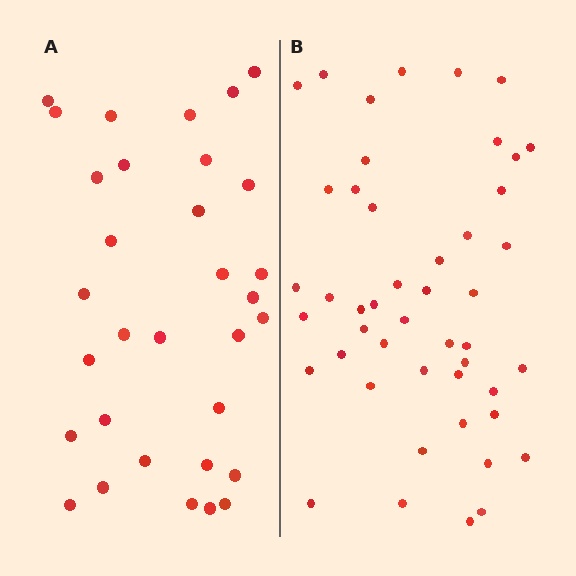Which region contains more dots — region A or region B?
Region B (the right region) has more dots.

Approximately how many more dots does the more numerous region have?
Region B has approximately 15 more dots than region A.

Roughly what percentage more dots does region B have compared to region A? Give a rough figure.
About 45% more.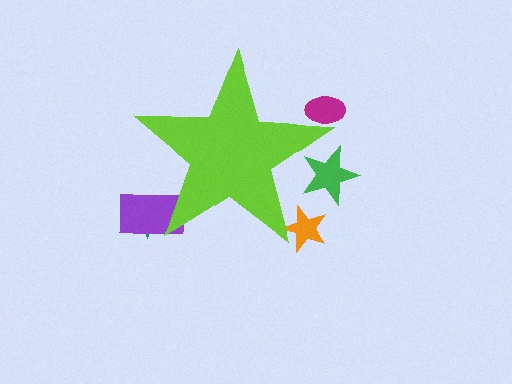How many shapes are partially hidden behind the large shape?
5 shapes are partially hidden.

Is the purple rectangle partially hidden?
Yes, the purple rectangle is partially hidden behind the lime star.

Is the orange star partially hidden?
Yes, the orange star is partially hidden behind the lime star.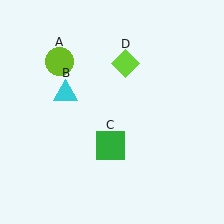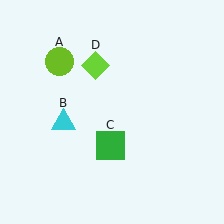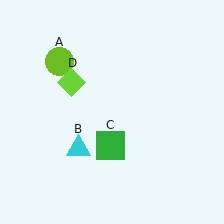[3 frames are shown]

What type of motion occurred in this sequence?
The cyan triangle (object B), lime diamond (object D) rotated counterclockwise around the center of the scene.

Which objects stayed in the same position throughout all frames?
Lime circle (object A) and green square (object C) remained stationary.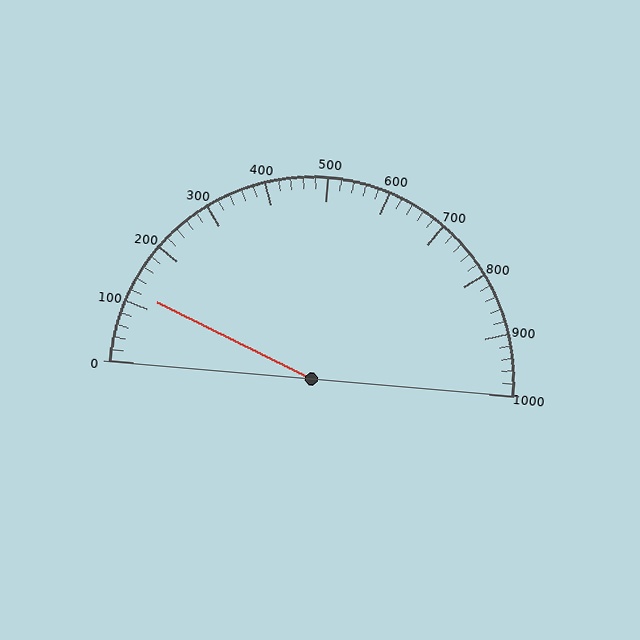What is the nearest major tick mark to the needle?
The nearest major tick mark is 100.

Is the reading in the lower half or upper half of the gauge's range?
The reading is in the lower half of the range (0 to 1000).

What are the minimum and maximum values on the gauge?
The gauge ranges from 0 to 1000.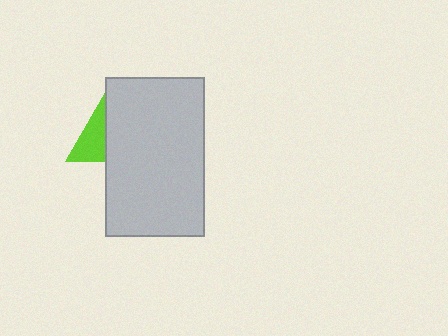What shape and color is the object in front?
The object in front is a light gray rectangle.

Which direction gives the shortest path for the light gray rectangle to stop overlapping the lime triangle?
Moving right gives the shortest separation.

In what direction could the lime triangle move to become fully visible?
The lime triangle could move left. That would shift it out from behind the light gray rectangle entirely.